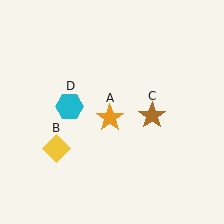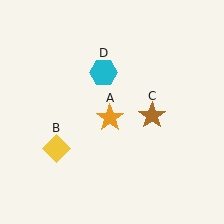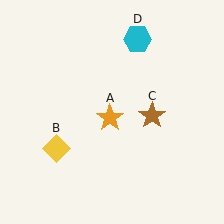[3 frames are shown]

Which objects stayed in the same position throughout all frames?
Orange star (object A) and yellow diamond (object B) and brown star (object C) remained stationary.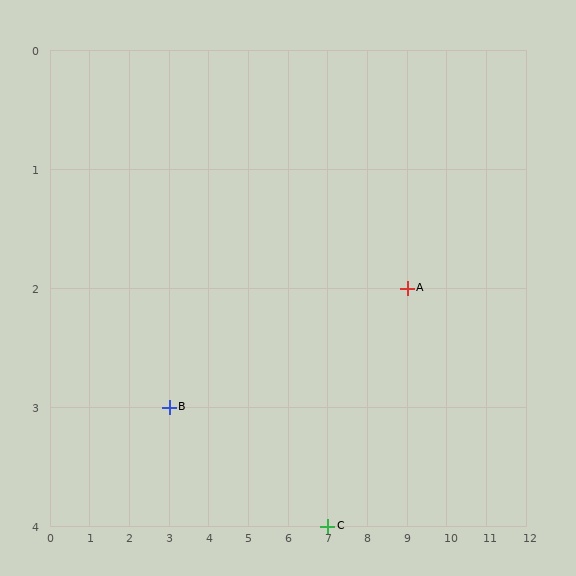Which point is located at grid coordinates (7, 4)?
Point C is at (7, 4).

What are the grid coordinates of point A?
Point A is at grid coordinates (9, 2).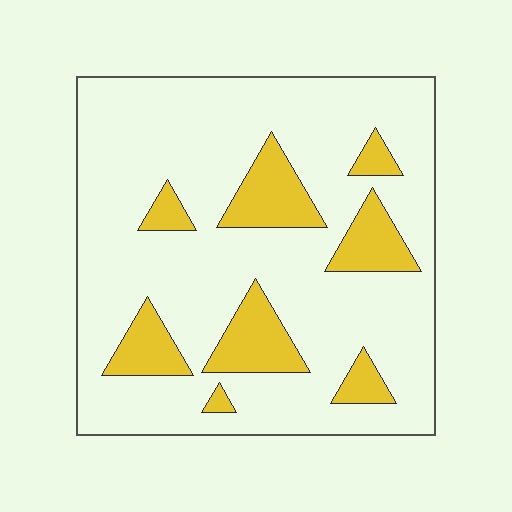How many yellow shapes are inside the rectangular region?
8.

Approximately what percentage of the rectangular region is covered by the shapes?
Approximately 20%.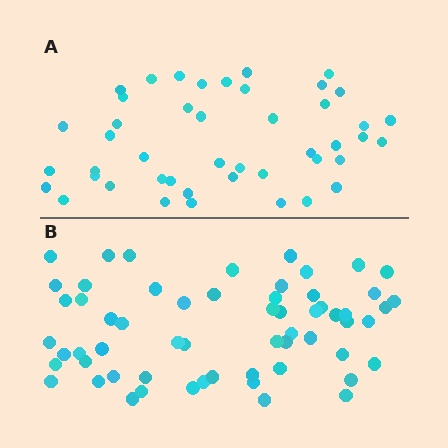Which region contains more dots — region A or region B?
Region B (the bottom region) has more dots.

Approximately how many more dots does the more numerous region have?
Region B has approximately 15 more dots than region A.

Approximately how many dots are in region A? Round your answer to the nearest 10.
About 40 dots. (The exact count is 45, which rounds to 40.)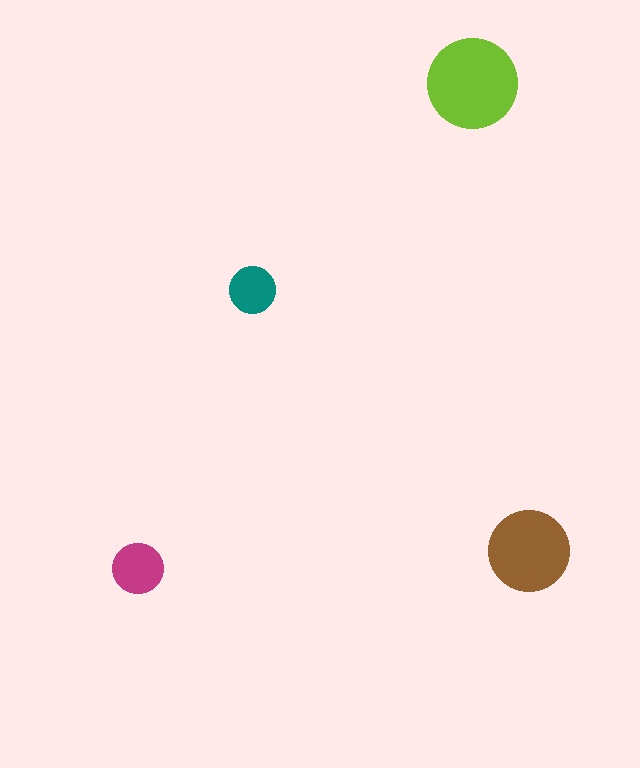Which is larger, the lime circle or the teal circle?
The lime one.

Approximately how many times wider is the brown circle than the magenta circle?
About 1.5 times wider.